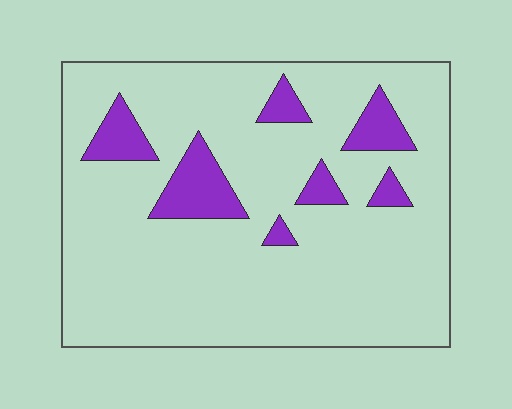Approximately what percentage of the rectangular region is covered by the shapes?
Approximately 15%.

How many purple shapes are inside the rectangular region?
7.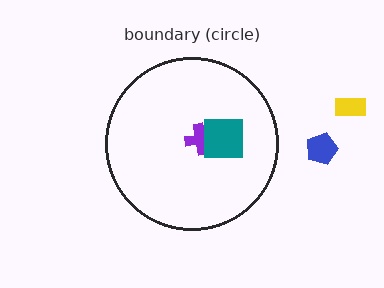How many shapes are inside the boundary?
2 inside, 2 outside.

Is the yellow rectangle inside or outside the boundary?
Outside.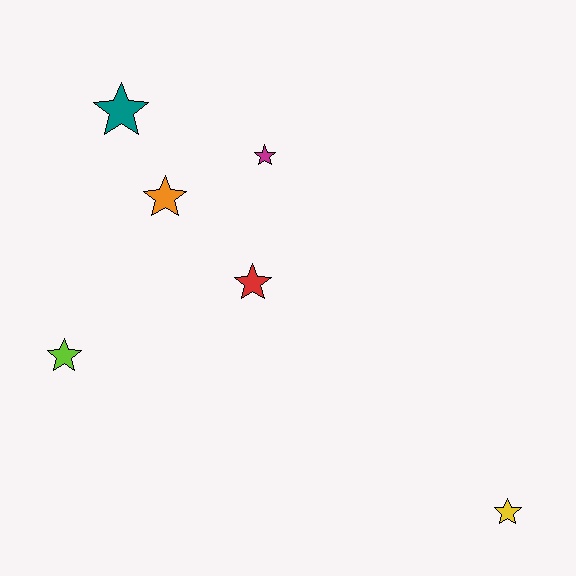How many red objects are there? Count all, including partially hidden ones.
There is 1 red object.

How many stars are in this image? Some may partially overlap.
There are 6 stars.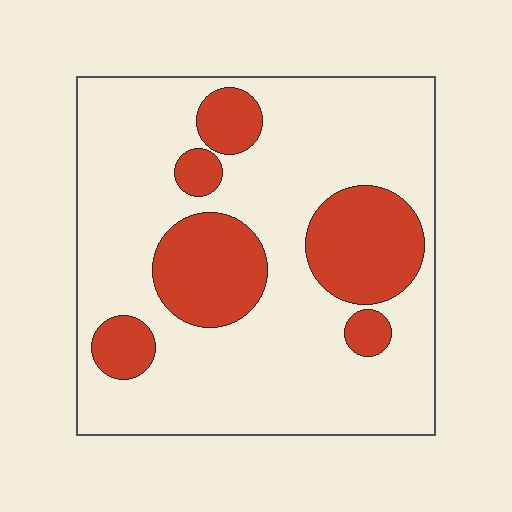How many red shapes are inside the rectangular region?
6.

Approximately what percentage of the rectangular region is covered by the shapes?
Approximately 25%.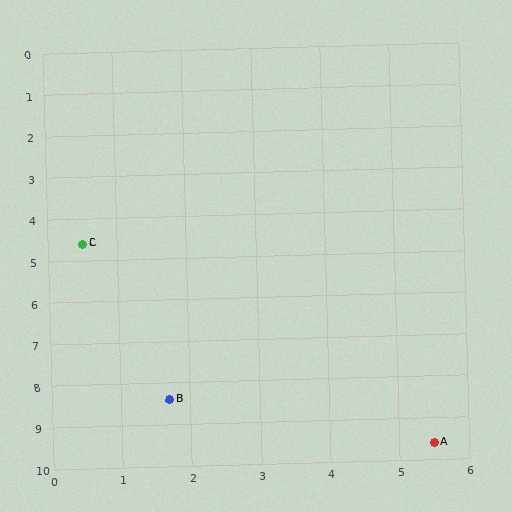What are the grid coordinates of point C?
Point C is at approximately (0.5, 4.6).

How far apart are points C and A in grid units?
Points C and A are about 7.1 grid units apart.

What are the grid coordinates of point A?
Point A is at approximately (5.5, 9.6).